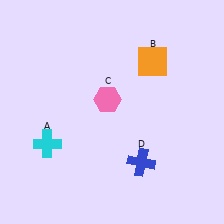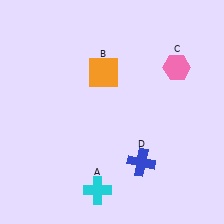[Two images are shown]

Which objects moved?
The objects that moved are: the cyan cross (A), the orange square (B), the pink hexagon (C).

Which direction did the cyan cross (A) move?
The cyan cross (A) moved right.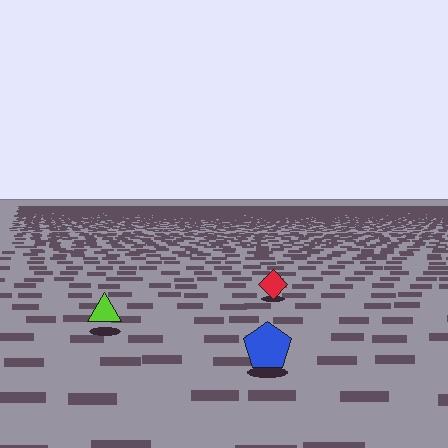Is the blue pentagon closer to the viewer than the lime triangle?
Yes. The blue pentagon is closer — you can tell from the texture gradient: the ground texture is coarser near it.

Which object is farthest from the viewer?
The red diamond is farthest from the viewer. It appears smaller and the ground texture around it is denser.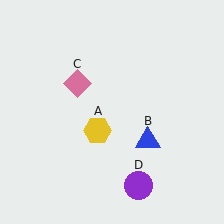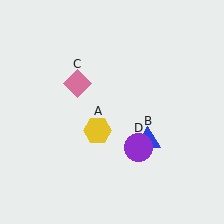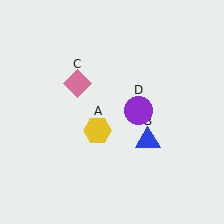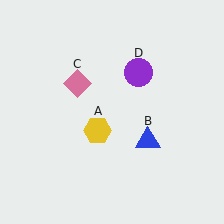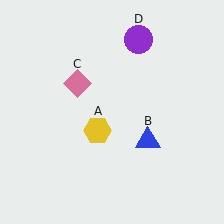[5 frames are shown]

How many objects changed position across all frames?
1 object changed position: purple circle (object D).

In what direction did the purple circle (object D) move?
The purple circle (object D) moved up.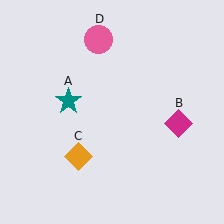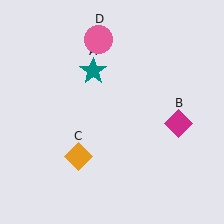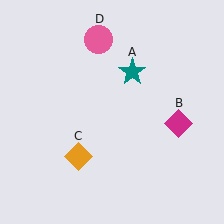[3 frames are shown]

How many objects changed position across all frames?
1 object changed position: teal star (object A).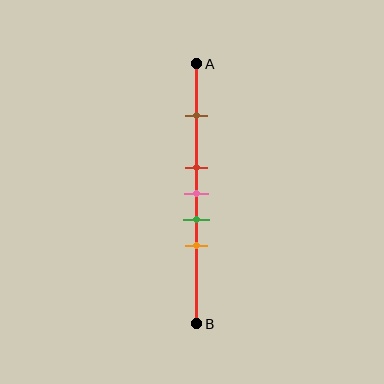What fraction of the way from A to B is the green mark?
The green mark is approximately 60% (0.6) of the way from A to B.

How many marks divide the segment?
There are 5 marks dividing the segment.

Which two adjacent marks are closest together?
The red and pink marks are the closest adjacent pair.